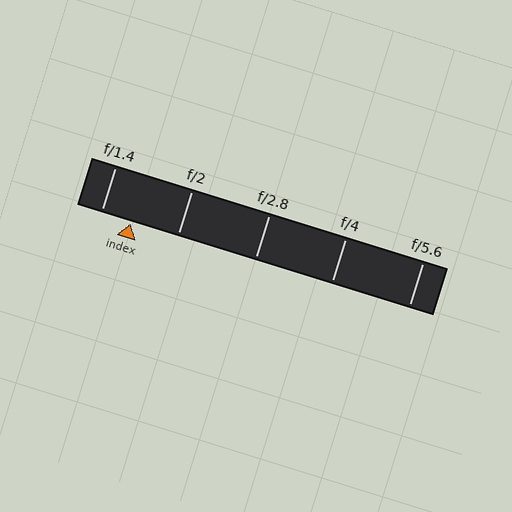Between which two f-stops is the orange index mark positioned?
The index mark is between f/1.4 and f/2.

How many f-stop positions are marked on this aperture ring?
There are 5 f-stop positions marked.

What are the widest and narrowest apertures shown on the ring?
The widest aperture shown is f/1.4 and the narrowest is f/5.6.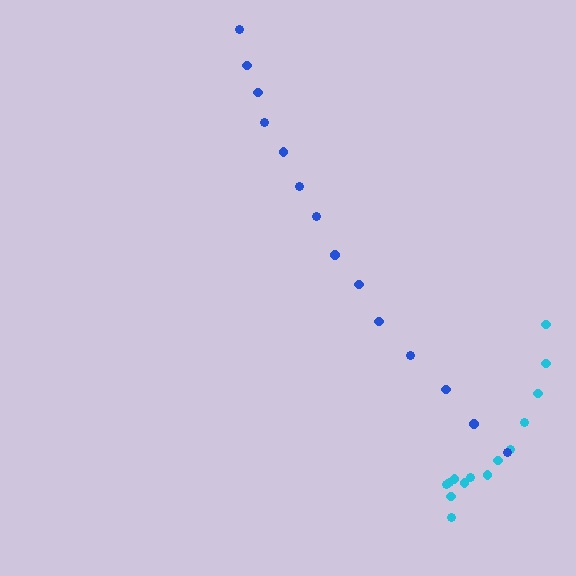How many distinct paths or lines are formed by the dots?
There are 2 distinct paths.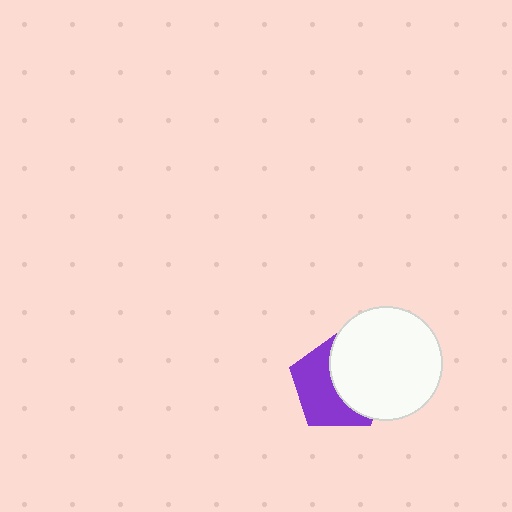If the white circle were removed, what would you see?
You would see the complete purple pentagon.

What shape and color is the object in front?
The object in front is a white circle.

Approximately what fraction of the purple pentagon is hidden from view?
Roughly 50% of the purple pentagon is hidden behind the white circle.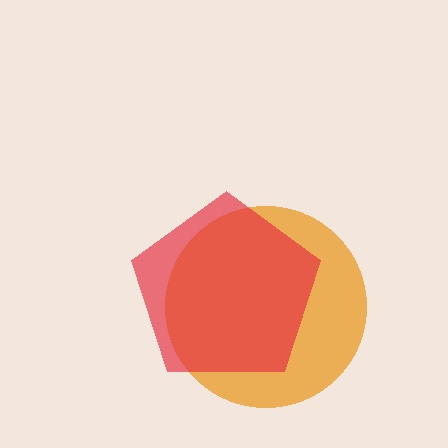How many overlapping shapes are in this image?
There are 2 overlapping shapes in the image.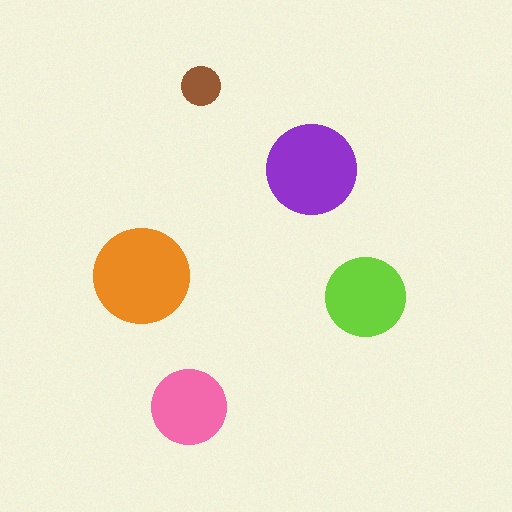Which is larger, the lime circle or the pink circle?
The lime one.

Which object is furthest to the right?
The lime circle is rightmost.